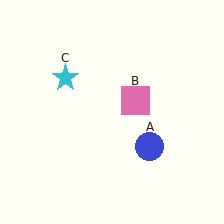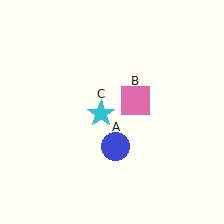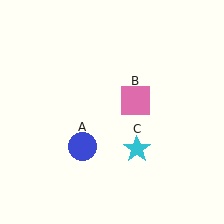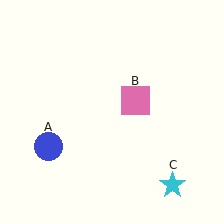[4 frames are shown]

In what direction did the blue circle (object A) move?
The blue circle (object A) moved left.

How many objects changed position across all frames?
2 objects changed position: blue circle (object A), cyan star (object C).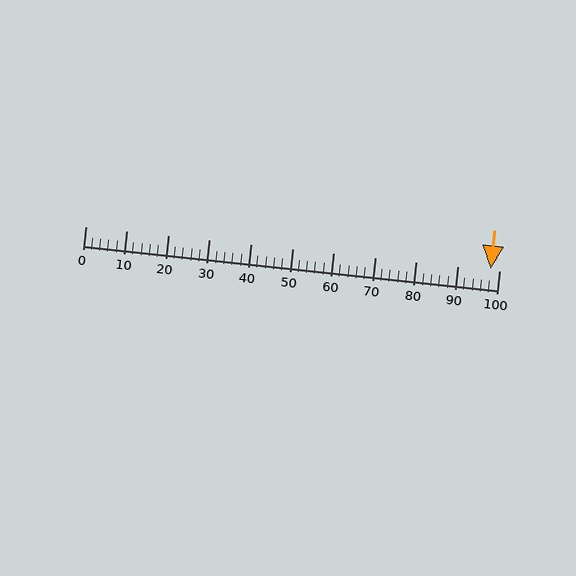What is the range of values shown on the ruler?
The ruler shows values from 0 to 100.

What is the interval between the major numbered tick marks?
The major tick marks are spaced 10 units apart.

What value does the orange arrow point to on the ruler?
The orange arrow points to approximately 98.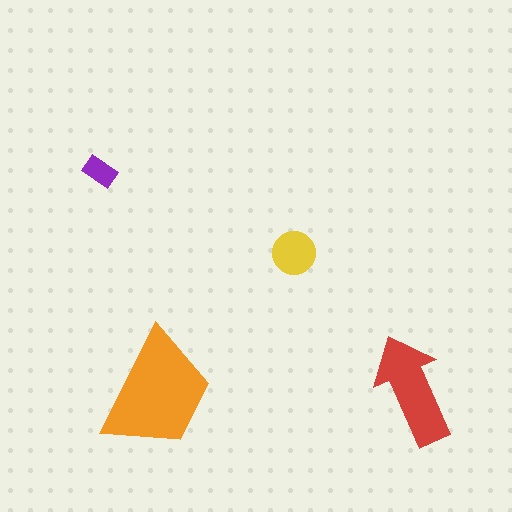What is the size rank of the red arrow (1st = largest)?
2nd.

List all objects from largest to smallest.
The orange trapezoid, the red arrow, the yellow circle, the purple rectangle.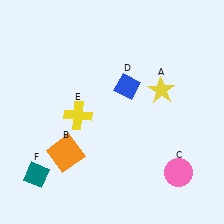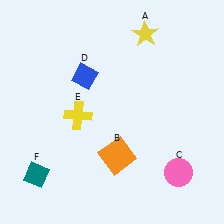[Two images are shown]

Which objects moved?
The objects that moved are: the yellow star (A), the orange square (B), the blue diamond (D).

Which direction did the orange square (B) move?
The orange square (B) moved right.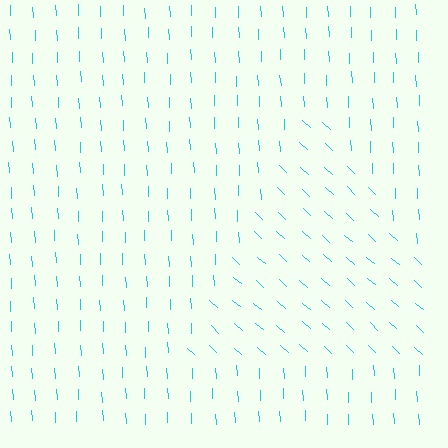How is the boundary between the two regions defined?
The boundary is defined purely by a change in line orientation (approximately 45 degrees difference). All lines are the same color and thickness.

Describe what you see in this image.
The image is filled with small cyan line segments. A triangle region in the image has lines oriented differently from the surrounding lines, creating a visible texture boundary.